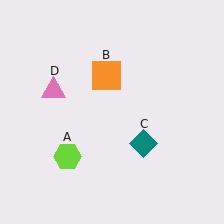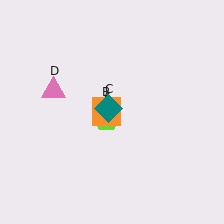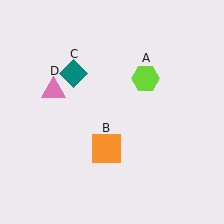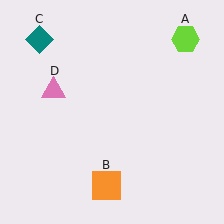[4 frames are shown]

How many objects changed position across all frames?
3 objects changed position: lime hexagon (object A), orange square (object B), teal diamond (object C).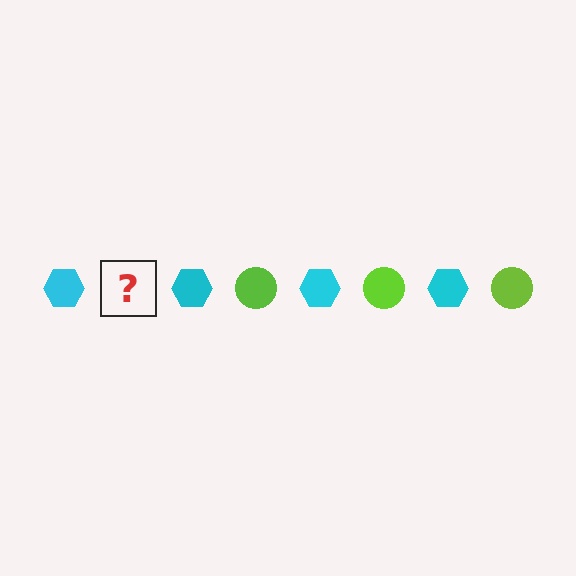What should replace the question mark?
The question mark should be replaced with a lime circle.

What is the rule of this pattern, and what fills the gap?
The rule is that the pattern alternates between cyan hexagon and lime circle. The gap should be filled with a lime circle.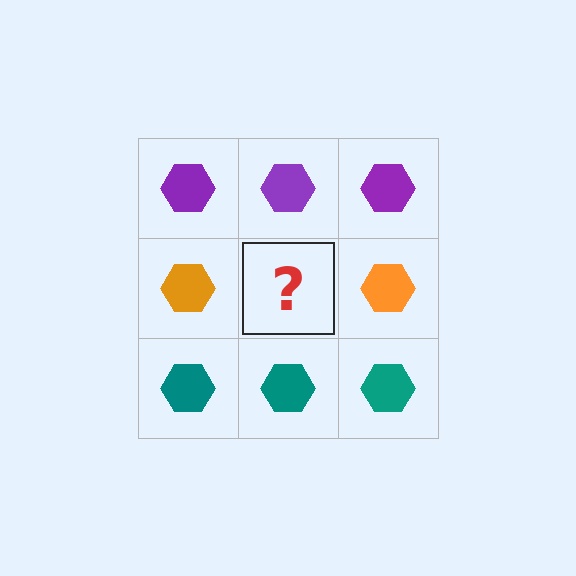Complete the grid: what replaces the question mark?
The question mark should be replaced with an orange hexagon.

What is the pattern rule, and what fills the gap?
The rule is that each row has a consistent color. The gap should be filled with an orange hexagon.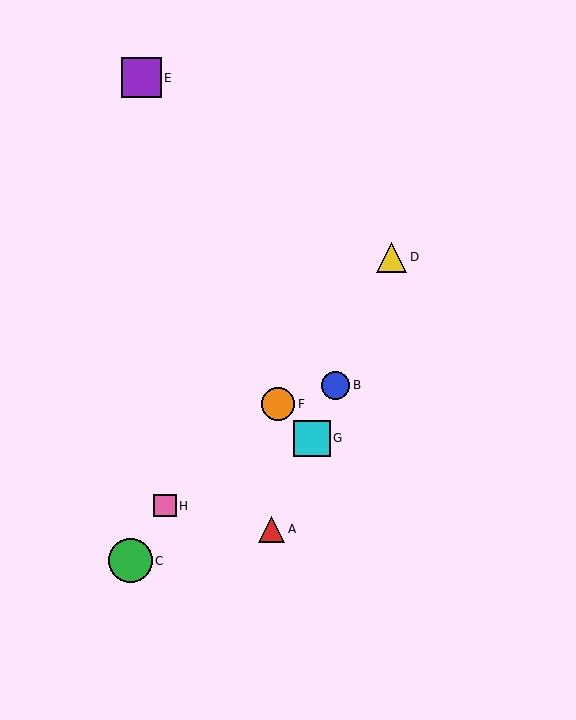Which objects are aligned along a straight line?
Objects A, B, D, G are aligned along a straight line.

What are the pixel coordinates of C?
Object C is at (131, 561).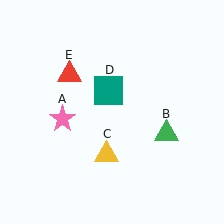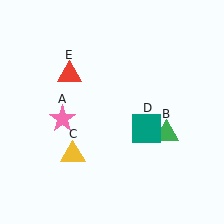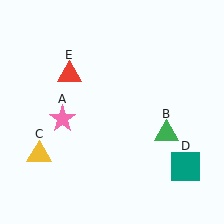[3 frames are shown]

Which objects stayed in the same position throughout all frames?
Pink star (object A) and green triangle (object B) and red triangle (object E) remained stationary.